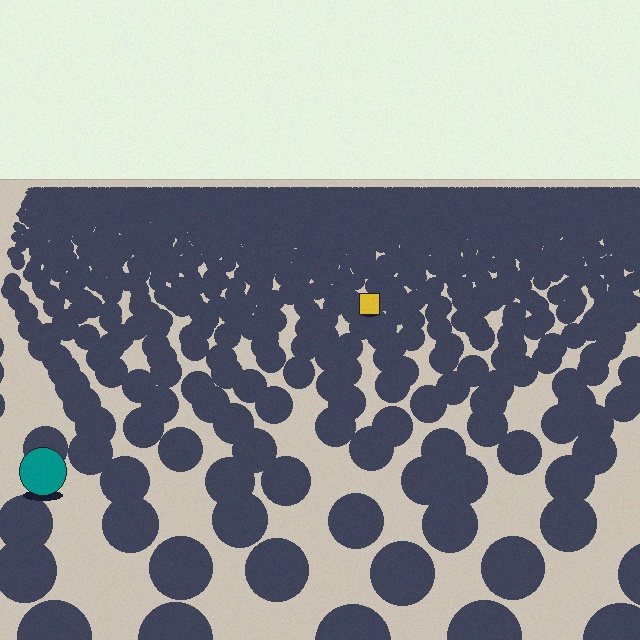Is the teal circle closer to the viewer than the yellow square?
Yes. The teal circle is closer — you can tell from the texture gradient: the ground texture is coarser near it.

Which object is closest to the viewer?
The teal circle is closest. The texture marks near it are larger and more spread out.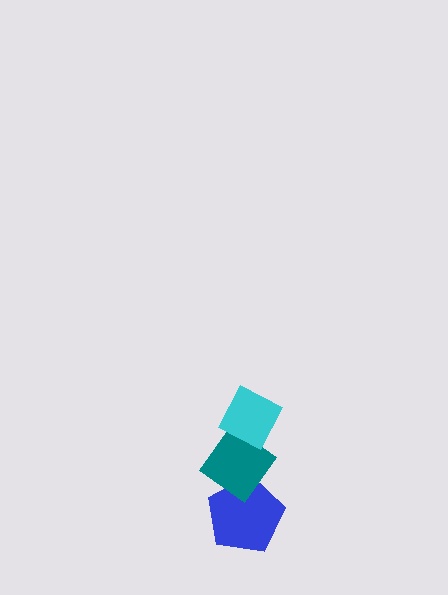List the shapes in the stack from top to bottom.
From top to bottom: the cyan diamond, the teal diamond, the blue pentagon.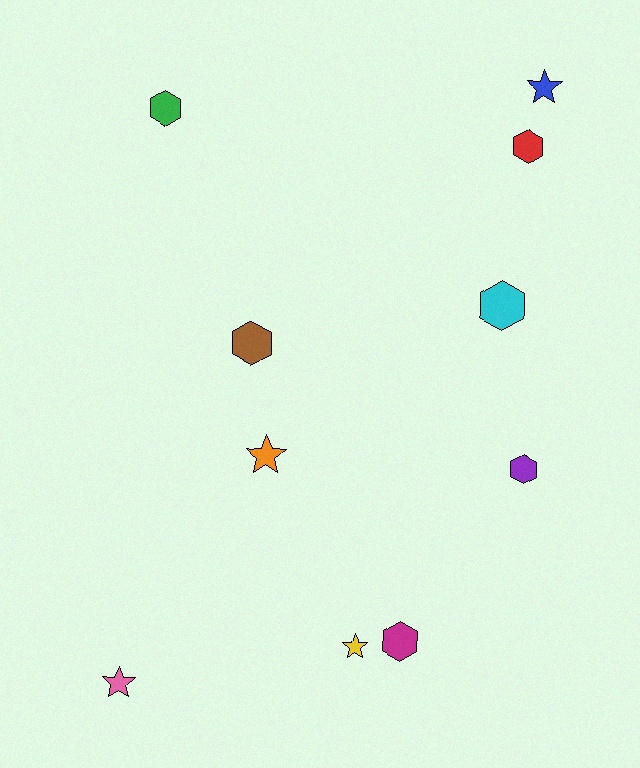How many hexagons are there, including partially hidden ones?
There are 6 hexagons.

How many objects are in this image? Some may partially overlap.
There are 10 objects.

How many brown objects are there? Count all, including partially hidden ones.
There is 1 brown object.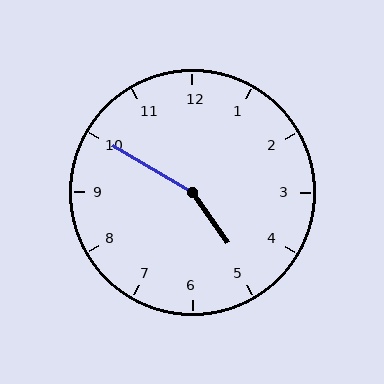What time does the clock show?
4:50.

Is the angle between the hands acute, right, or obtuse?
It is obtuse.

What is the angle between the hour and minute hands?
Approximately 155 degrees.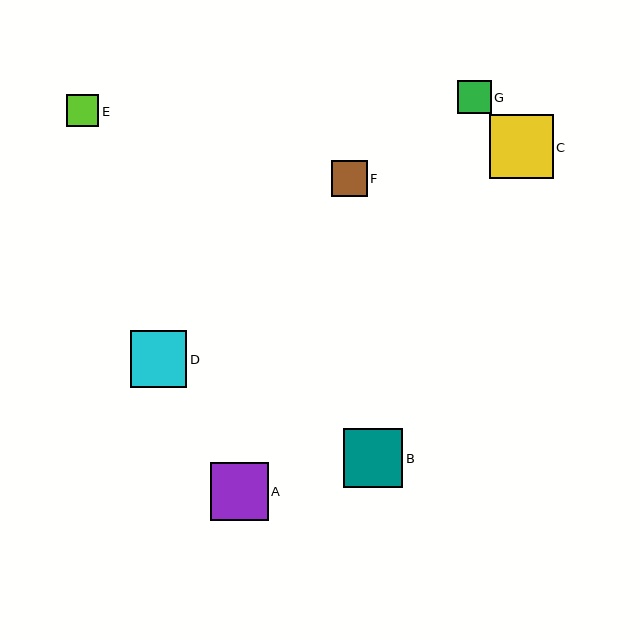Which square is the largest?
Square C is the largest with a size of approximately 64 pixels.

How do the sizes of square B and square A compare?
Square B and square A are approximately the same size.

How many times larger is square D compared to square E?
Square D is approximately 1.8 times the size of square E.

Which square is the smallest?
Square E is the smallest with a size of approximately 32 pixels.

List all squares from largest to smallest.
From largest to smallest: C, B, A, D, F, G, E.